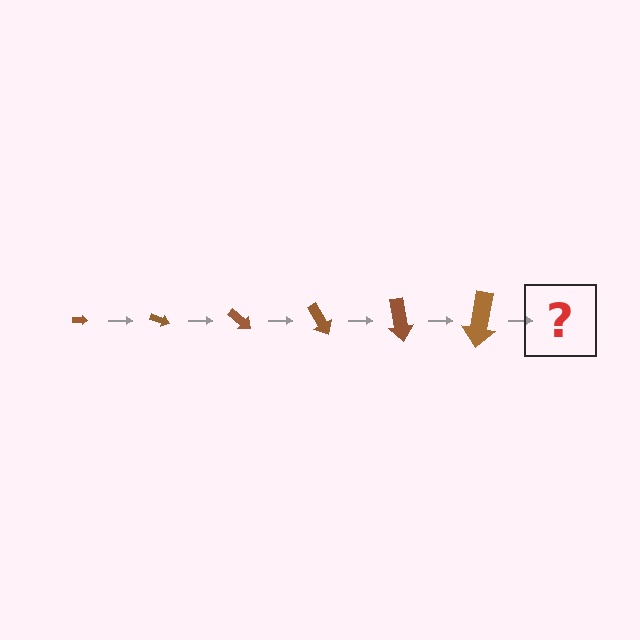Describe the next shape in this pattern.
It should be an arrow, larger than the previous one and rotated 120 degrees from the start.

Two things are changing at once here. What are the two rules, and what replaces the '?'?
The two rules are that the arrow grows larger each step and it rotates 20 degrees each step. The '?' should be an arrow, larger than the previous one and rotated 120 degrees from the start.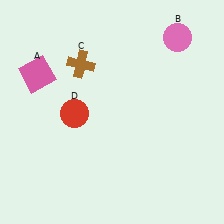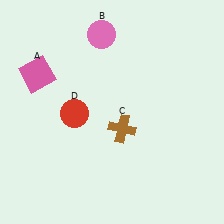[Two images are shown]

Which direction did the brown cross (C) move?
The brown cross (C) moved down.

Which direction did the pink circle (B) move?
The pink circle (B) moved left.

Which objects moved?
The objects that moved are: the pink circle (B), the brown cross (C).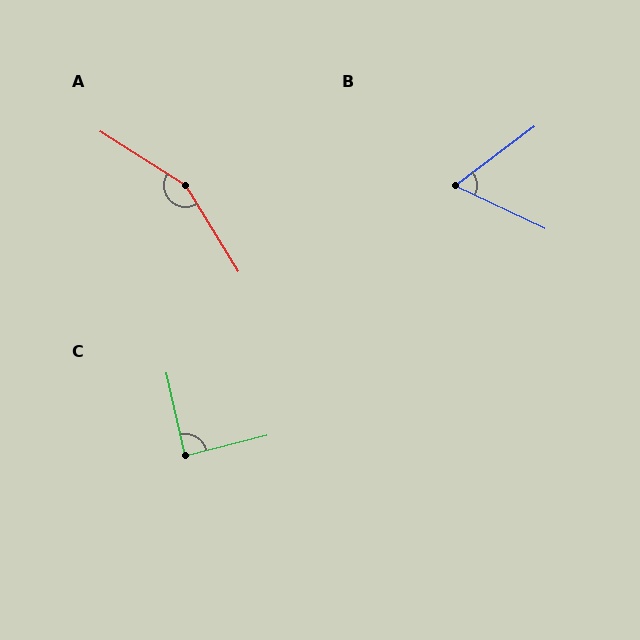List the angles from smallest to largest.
B (62°), C (89°), A (154°).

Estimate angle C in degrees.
Approximately 89 degrees.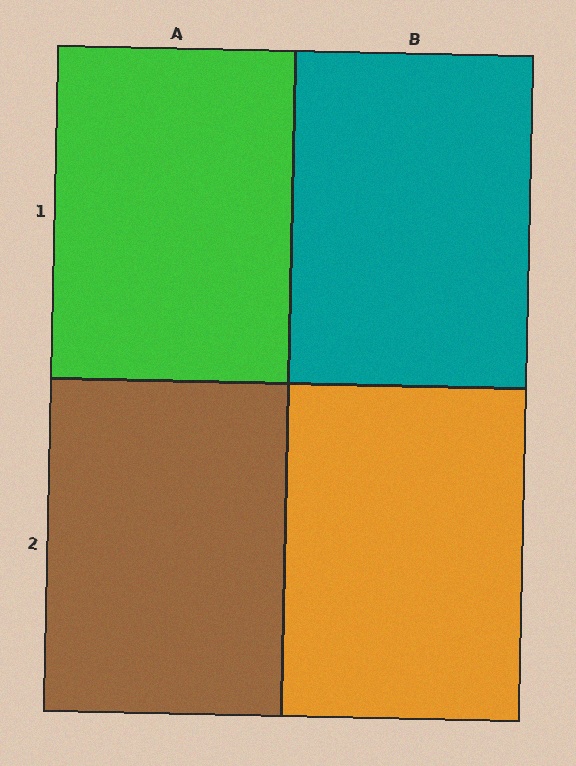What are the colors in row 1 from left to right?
Green, teal.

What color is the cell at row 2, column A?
Brown.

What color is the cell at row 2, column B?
Orange.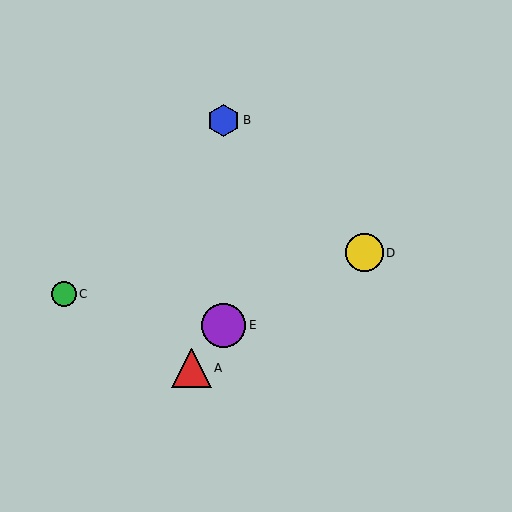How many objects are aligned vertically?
2 objects (B, E) are aligned vertically.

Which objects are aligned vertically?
Objects B, E are aligned vertically.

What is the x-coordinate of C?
Object C is at x≈64.